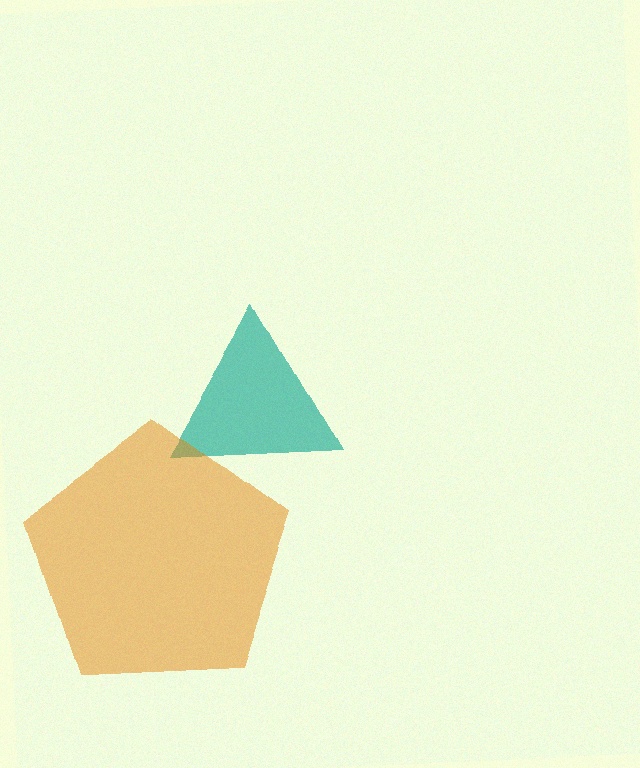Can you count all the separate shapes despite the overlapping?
Yes, there are 2 separate shapes.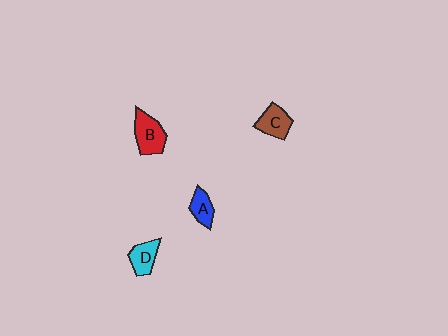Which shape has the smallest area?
Shape A (blue).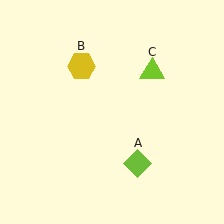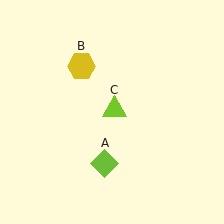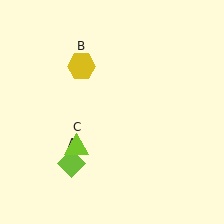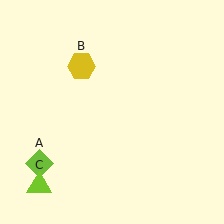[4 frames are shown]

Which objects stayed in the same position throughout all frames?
Yellow hexagon (object B) remained stationary.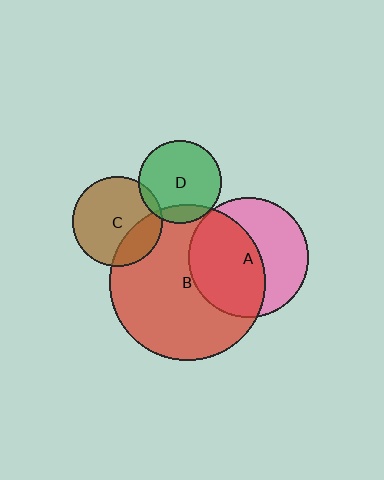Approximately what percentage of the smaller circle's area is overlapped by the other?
Approximately 25%.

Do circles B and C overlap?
Yes.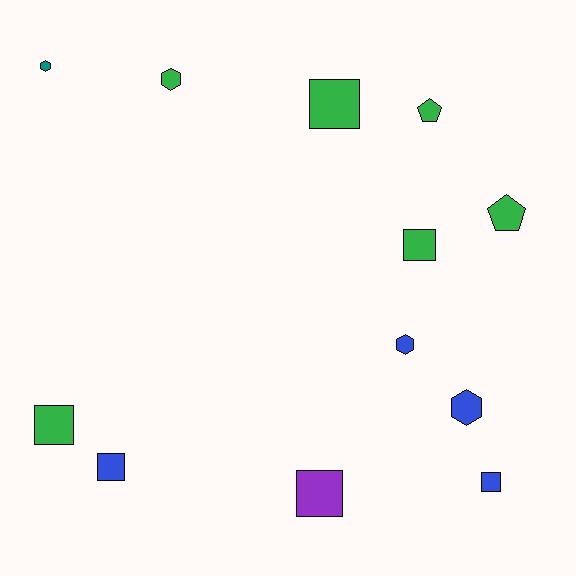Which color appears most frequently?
Green, with 6 objects.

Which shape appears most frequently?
Square, with 6 objects.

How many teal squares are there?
There are no teal squares.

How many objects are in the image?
There are 12 objects.